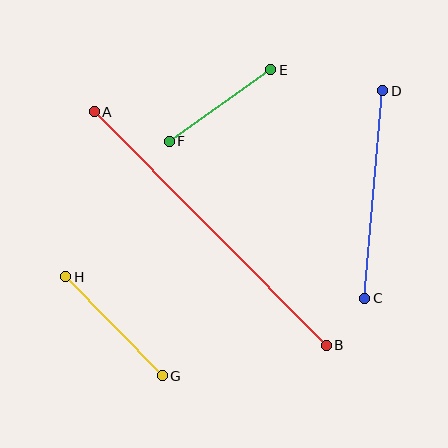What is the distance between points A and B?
The distance is approximately 329 pixels.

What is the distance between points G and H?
The distance is approximately 138 pixels.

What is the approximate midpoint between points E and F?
The midpoint is at approximately (220, 105) pixels.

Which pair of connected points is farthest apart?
Points A and B are farthest apart.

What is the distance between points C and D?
The distance is approximately 208 pixels.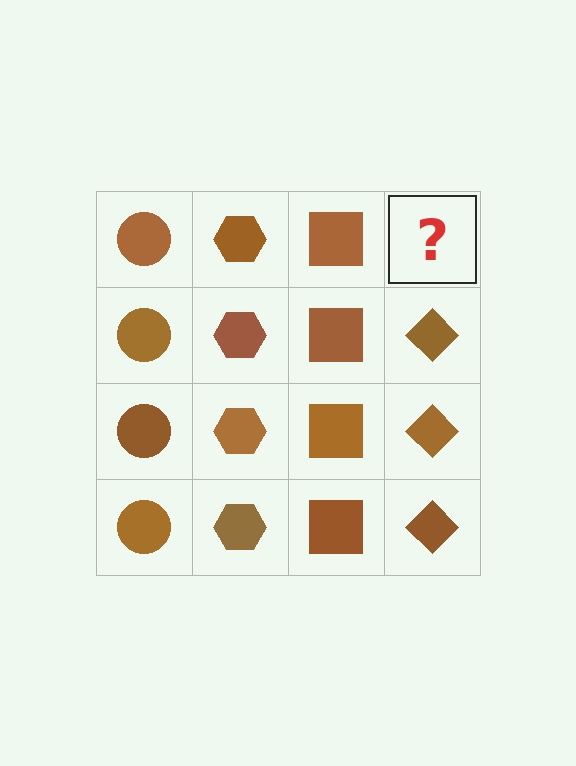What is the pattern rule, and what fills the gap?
The rule is that each column has a consistent shape. The gap should be filled with a brown diamond.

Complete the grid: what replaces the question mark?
The question mark should be replaced with a brown diamond.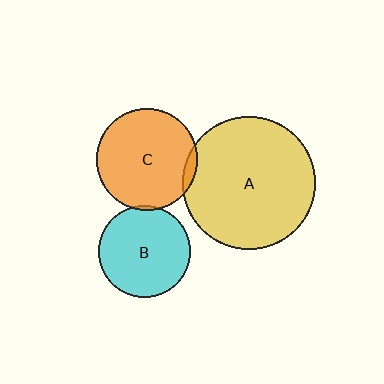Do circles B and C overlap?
Yes.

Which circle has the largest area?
Circle A (yellow).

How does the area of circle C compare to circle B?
Approximately 1.2 times.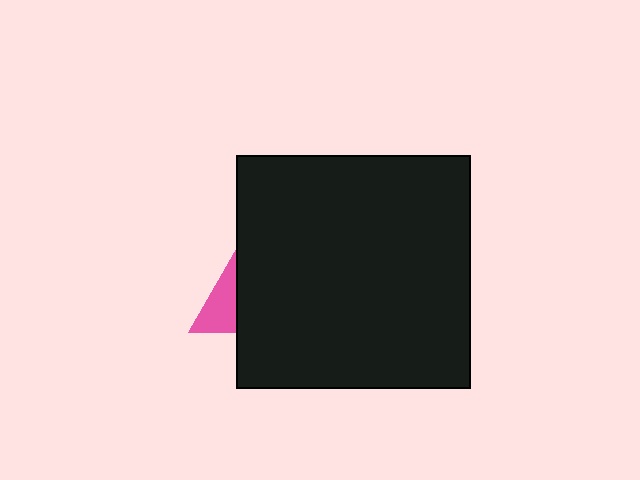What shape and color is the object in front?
The object in front is a black square.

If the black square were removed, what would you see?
You would see the complete pink triangle.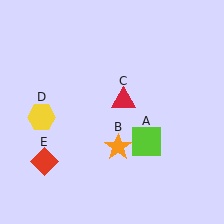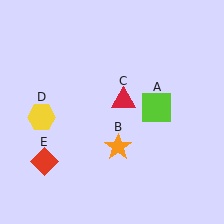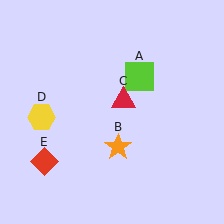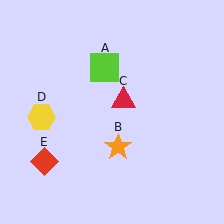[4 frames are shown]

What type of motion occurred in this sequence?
The lime square (object A) rotated counterclockwise around the center of the scene.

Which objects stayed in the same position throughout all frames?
Orange star (object B) and red triangle (object C) and yellow hexagon (object D) and red diamond (object E) remained stationary.